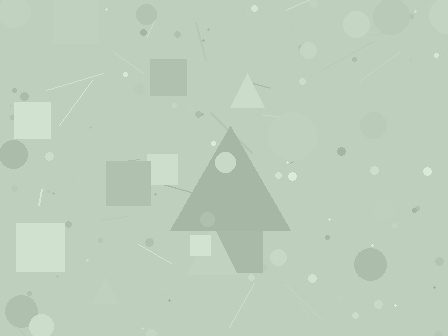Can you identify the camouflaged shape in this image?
The camouflaged shape is a triangle.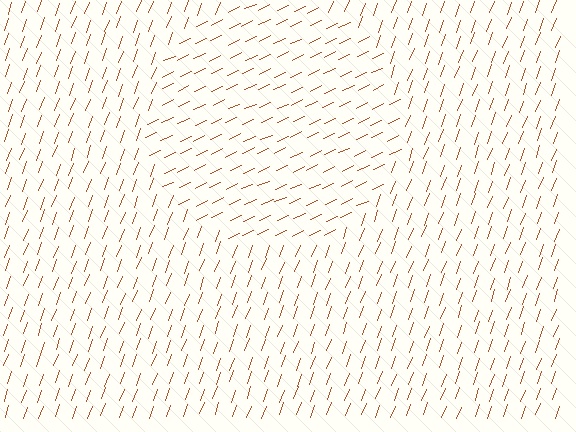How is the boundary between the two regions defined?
The boundary is defined purely by a change in line orientation (approximately 45 degrees difference). All lines are the same color and thickness.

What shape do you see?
I see a circle.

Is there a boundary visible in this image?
Yes, there is a texture boundary formed by a change in line orientation.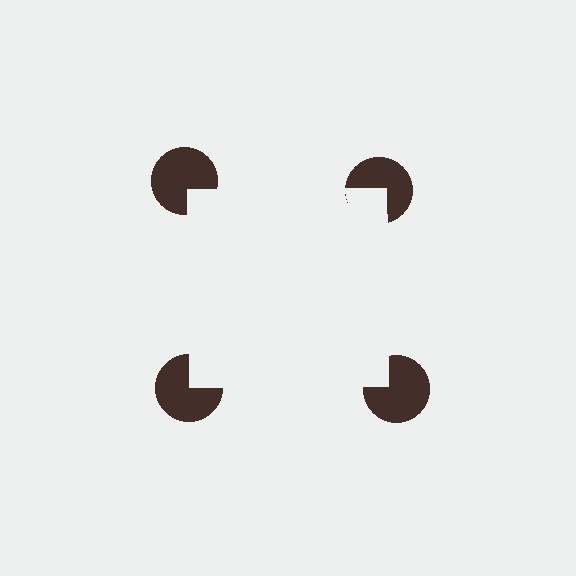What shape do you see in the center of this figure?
An illusory square — its edges are inferred from the aligned wedge cuts in the pac-man discs, not physically drawn.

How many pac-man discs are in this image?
There are 4 — one at each vertex of the illusory square.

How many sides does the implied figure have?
4 sides.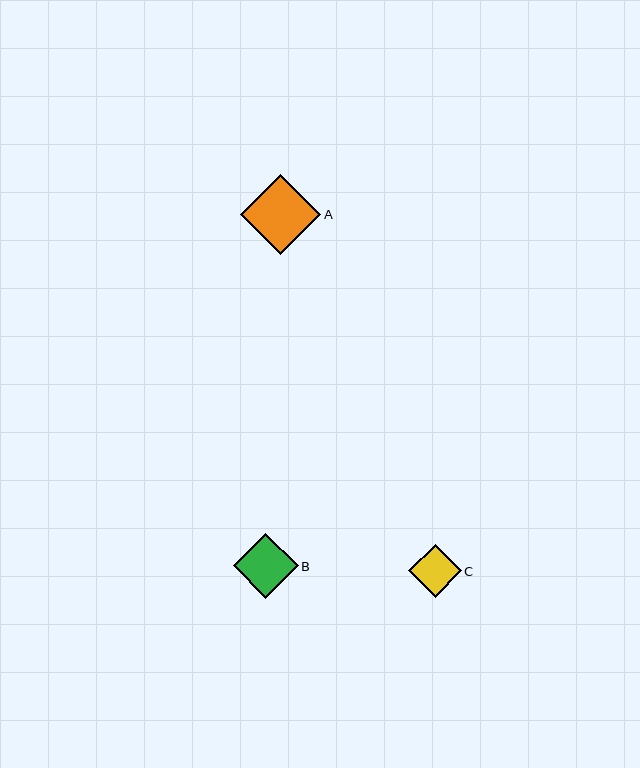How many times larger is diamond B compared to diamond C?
Diamond B is approximately 1.2 times the size of diamond C.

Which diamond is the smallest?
Diamond C is the smallest with a size of approximately 53 pixels.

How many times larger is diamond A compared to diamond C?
Diamond A is approximately 1.5 times the size of diamond C.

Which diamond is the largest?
Diamond A is the largest with a size of approximately 80 pixels.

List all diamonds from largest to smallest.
From largest to smallest: A, B, C.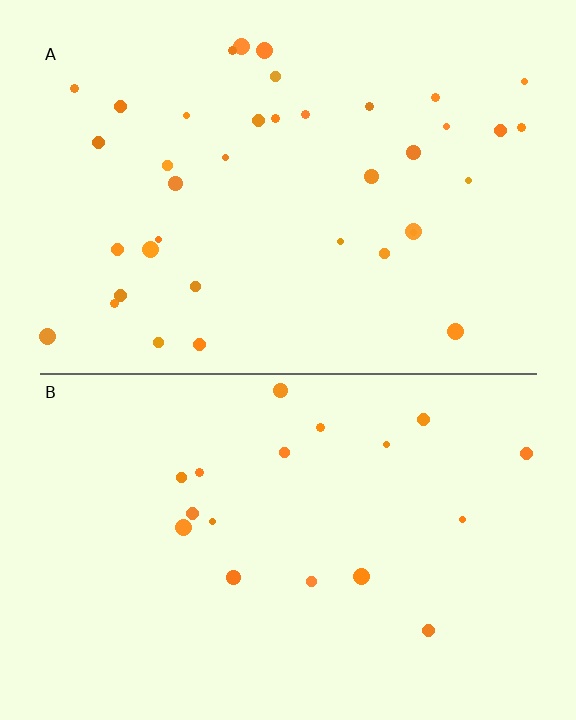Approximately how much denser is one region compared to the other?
Approximately 2.1× — region A over region B.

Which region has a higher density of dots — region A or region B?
A (the top).